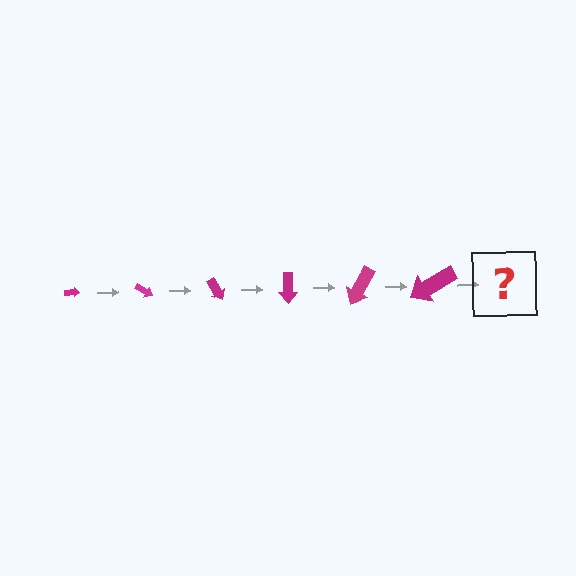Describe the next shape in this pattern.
It should be an arrow, larger than the previous one and rotated 180 degrees from the start.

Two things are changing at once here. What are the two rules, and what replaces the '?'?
The two rules are that the arrow grows larger each step and it rotates 30 degrees each step. The '?' should be an arrow, larger than the previous one and rotated 180 degrees from the start.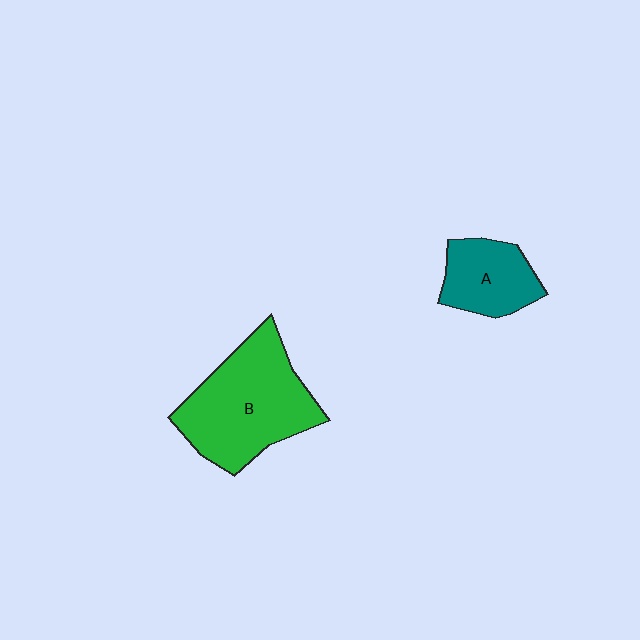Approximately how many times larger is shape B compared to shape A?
Approximately 2.0 times.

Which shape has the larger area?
Shape B (green).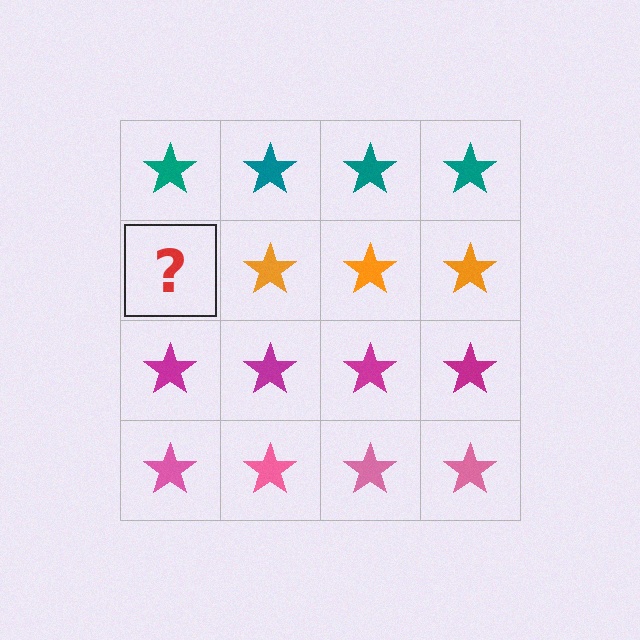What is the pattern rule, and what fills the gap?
The rule is that each row has a consistent color. The gap should be filled with an orange star.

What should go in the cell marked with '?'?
The missing cell should contain an orange star.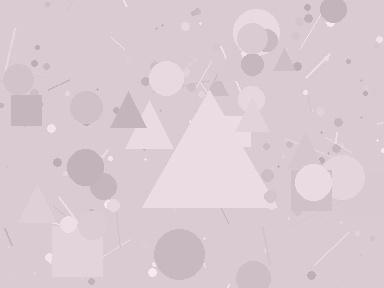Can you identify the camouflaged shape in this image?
The camouflaged shape is a triangle.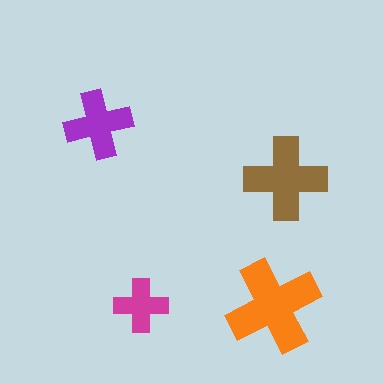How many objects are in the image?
There are 4 objects in the image.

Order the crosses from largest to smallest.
the orange one, the brown one, the purple one, the magenta one.